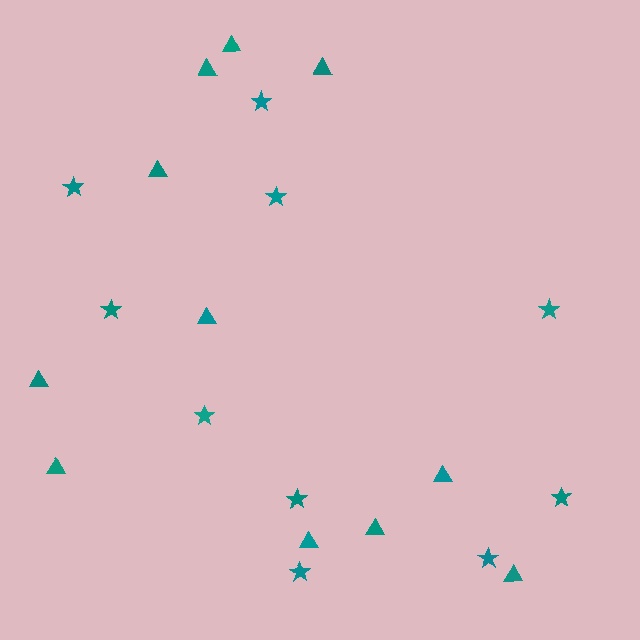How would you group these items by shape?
There are 2 groups: one group of triangles (11) and one group of stars (10).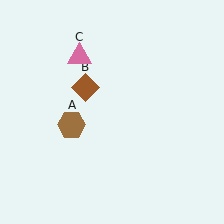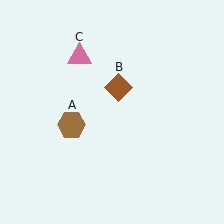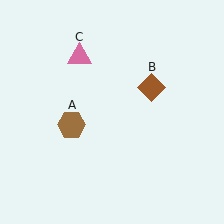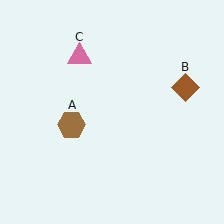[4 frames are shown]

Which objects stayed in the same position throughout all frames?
Brown hexagon (object A) and pink triangle (object C) remained stationary.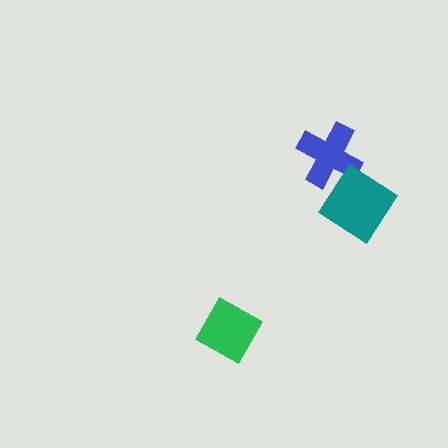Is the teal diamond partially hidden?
No, no other shape covers it.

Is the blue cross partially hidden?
Yes, it is partially covered by another shape.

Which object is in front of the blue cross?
The teal diamond is in front of the blue cross.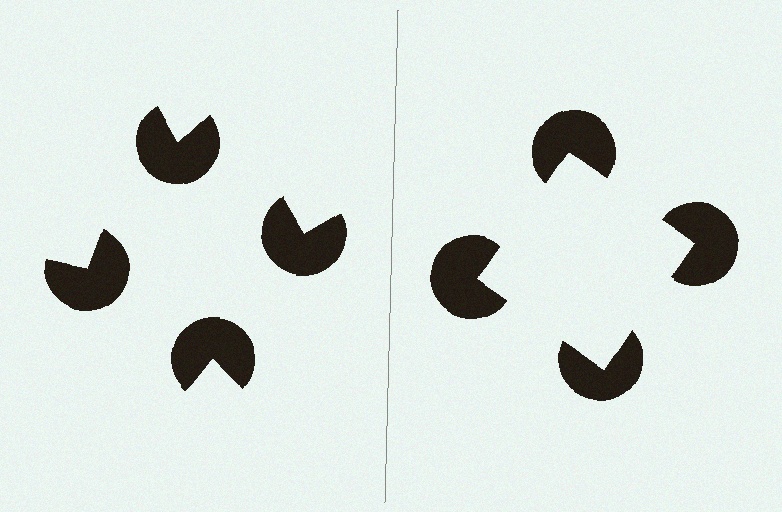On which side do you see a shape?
An illusory square appears on the right side. On the left side the wedge cuts are rotated, so no coherent shape forms.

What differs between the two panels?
The pac-man discs are positioned identically on both sides; only the wedge orientations differ. On the right they align to a square; on the left they are misaligned.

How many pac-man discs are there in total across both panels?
8 — 4 on each side.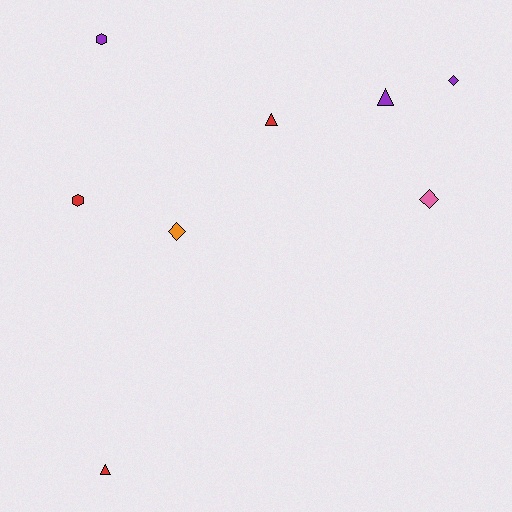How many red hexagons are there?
There is 1 red hexagon.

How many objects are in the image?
There are 8 objects.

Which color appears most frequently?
Red, with 3 objects.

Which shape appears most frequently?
Diamond, with 3 objects.